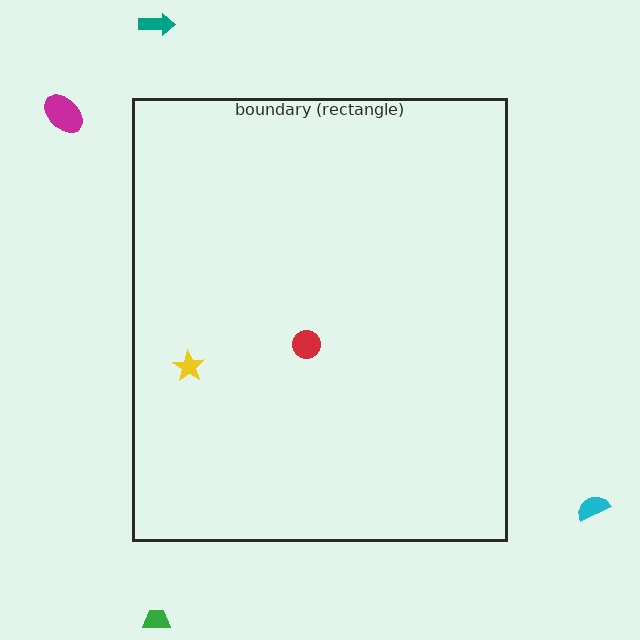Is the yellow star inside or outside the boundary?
Inside.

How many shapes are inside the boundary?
2 inside, 4 outside.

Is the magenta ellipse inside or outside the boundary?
Outside.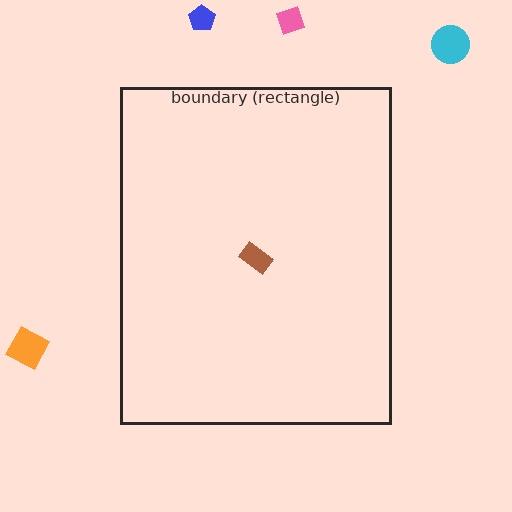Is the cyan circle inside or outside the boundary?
Outside.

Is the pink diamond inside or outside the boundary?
Outside.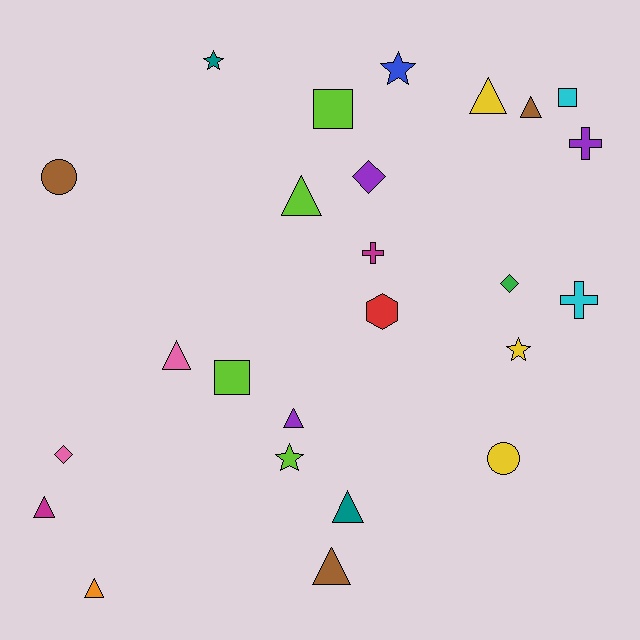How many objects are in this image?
There are 25 objects.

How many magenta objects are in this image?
There are 2 magenta objects.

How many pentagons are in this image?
There are no pentagons.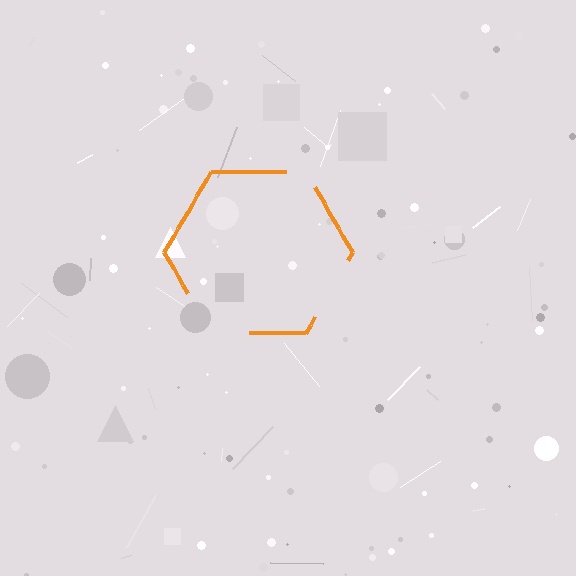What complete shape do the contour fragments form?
The contour fragments form a hexagon.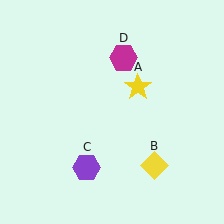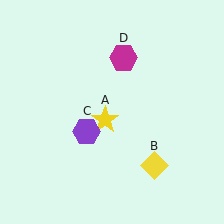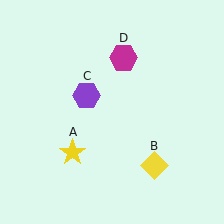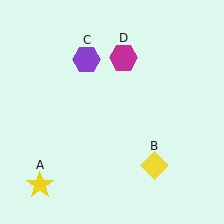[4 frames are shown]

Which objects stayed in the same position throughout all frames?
Yellow diamond (object B) and magenta hexagon (object D) remained stationary.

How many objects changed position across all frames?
2 objects changed position: yellow star (object A), purple hexagon (object C).